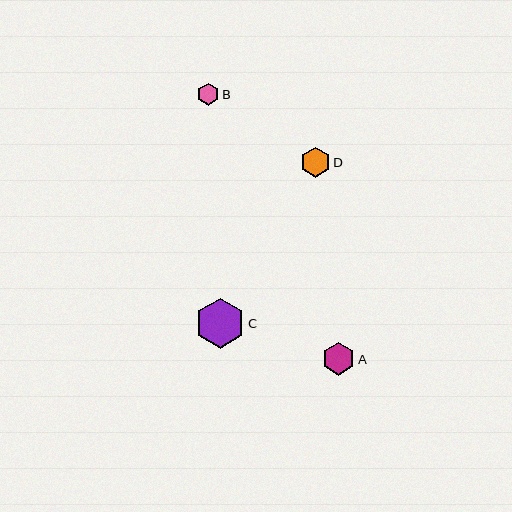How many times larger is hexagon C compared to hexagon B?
Hexagon C is approximately 2.3 times the size of hexagon B.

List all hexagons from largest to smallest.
From largest to smallest: C, A, D, B.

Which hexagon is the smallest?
Hexagon B is the smallest with a size of approximately 22 pixels.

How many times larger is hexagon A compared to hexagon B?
Hexagon A is approximately 1.5 times the size of hexagon B.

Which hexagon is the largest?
Hexagon C is the largest with a size of approximately 50 pixels.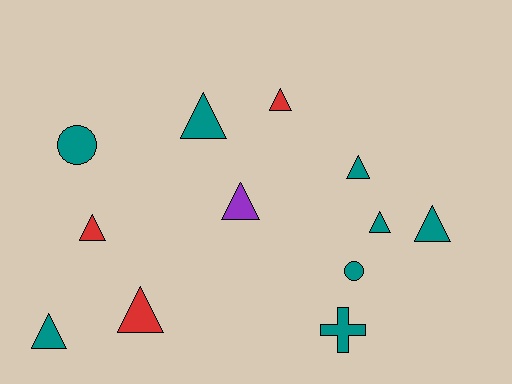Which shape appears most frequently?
Triangle, with 9 objects.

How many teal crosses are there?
There is 1 teal cross.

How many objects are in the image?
There are 12 objects.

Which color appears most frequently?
Teal, with 8 objects.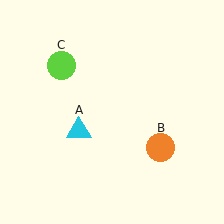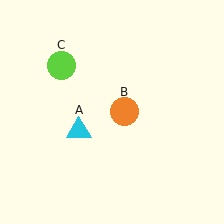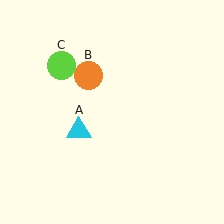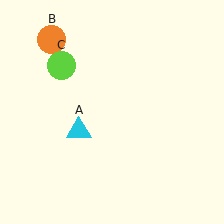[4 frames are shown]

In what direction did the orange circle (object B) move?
The orange circle (object B) moved up and to the left.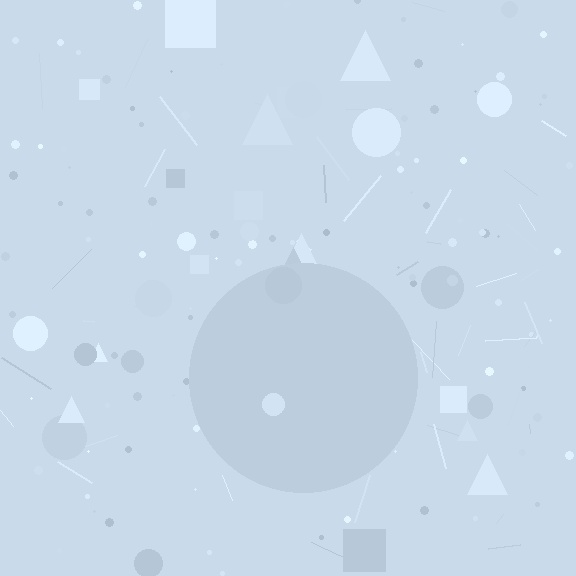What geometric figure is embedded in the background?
A circle is embedded in the background.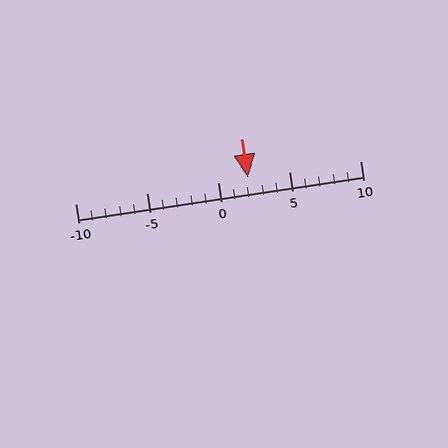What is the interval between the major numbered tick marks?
The major tick marks are spaced 5 units apart.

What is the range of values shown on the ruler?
The ruler shows values from -10 to 10.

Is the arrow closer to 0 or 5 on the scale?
The arrow is closer to 0.